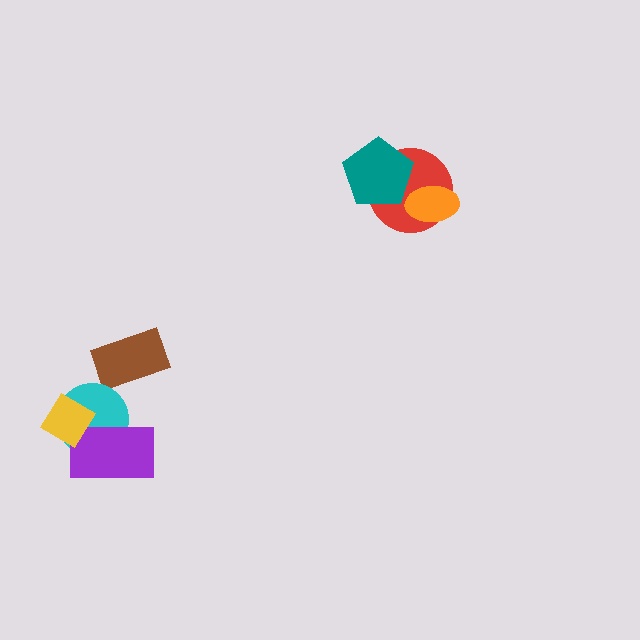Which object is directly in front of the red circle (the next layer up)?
The teal pentagon is directly in front of the red circle.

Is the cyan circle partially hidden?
Yes, it is partially covered by another shape.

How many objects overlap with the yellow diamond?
2 objects overlap with the yellow diamond.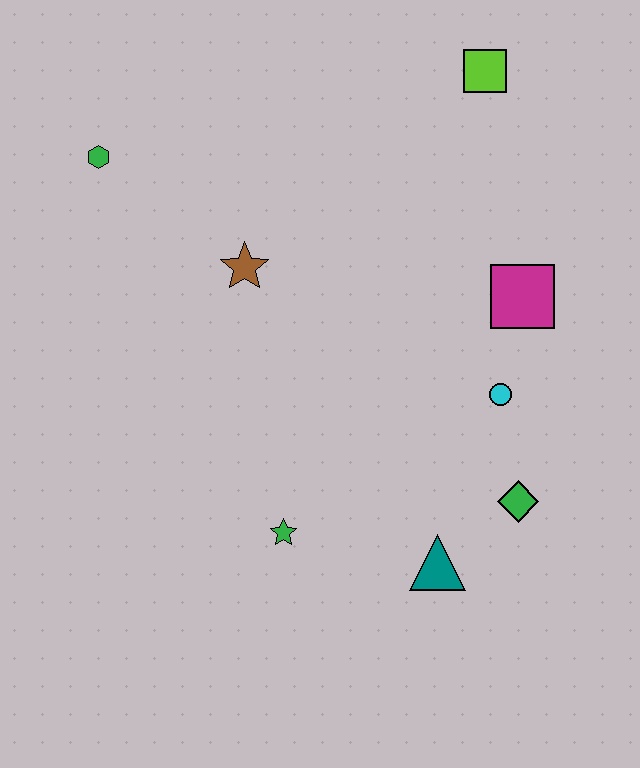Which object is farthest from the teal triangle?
The green hexagon is farthest from the teal triangle.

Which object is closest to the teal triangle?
The green diamond is closest to the teal triangle.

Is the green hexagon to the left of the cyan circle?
Yes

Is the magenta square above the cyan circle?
Yes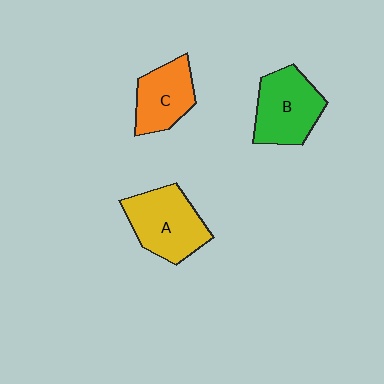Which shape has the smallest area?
Shape C (orange).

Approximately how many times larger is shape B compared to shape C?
Approximately 1.2 times.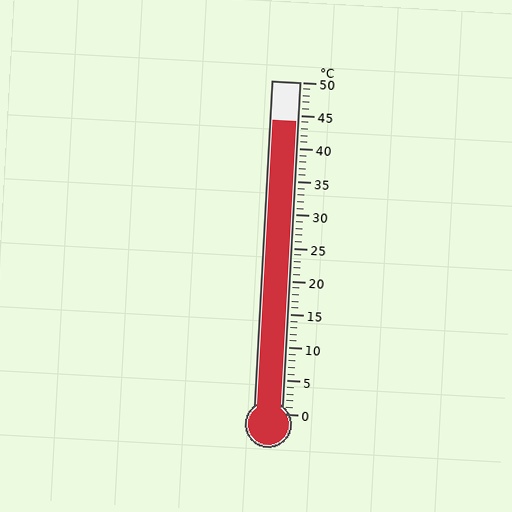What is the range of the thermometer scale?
The thermometer scale ranges from 0°C to 50°C.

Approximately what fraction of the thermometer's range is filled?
The thermometer is filled to approximately 90% of its range.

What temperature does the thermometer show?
The thermometer shows approximately 44°C.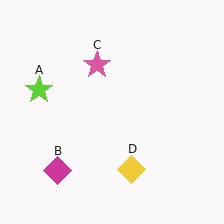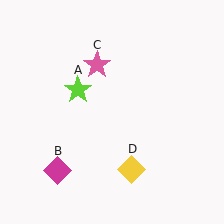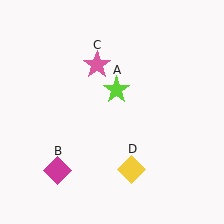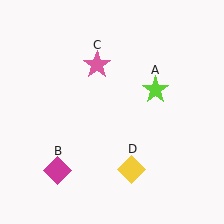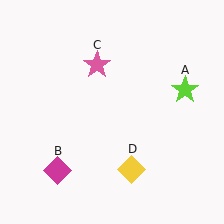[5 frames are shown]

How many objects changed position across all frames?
1 object changed position: lime star (object A).